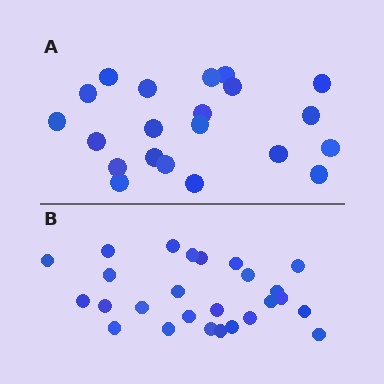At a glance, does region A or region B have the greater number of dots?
Region B (the bottom region) has more dots.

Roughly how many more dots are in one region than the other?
Region B has about 5 more dots than region A.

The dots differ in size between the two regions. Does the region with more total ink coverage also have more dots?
No. Region A has more total ink coverage because its dots are larger, but region B actually contains more individual dots. Total area can be misleading — the number of items is what matters here.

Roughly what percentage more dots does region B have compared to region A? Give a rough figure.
About 25% more.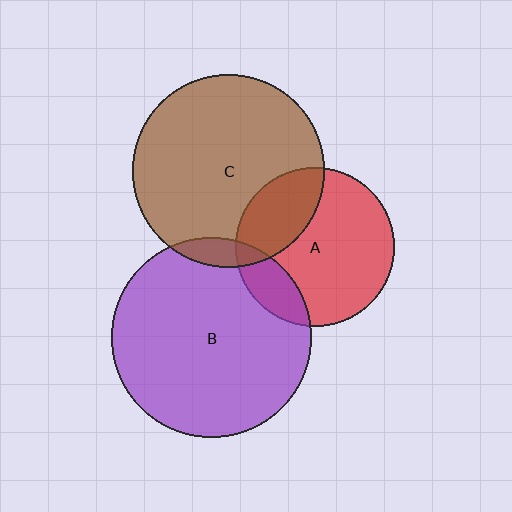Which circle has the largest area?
Circle B (purple).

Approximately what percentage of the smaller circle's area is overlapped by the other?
Approximately 5%.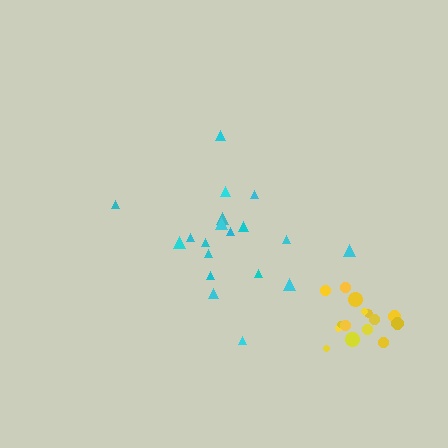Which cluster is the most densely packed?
Yellow.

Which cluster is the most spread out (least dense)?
Cyan.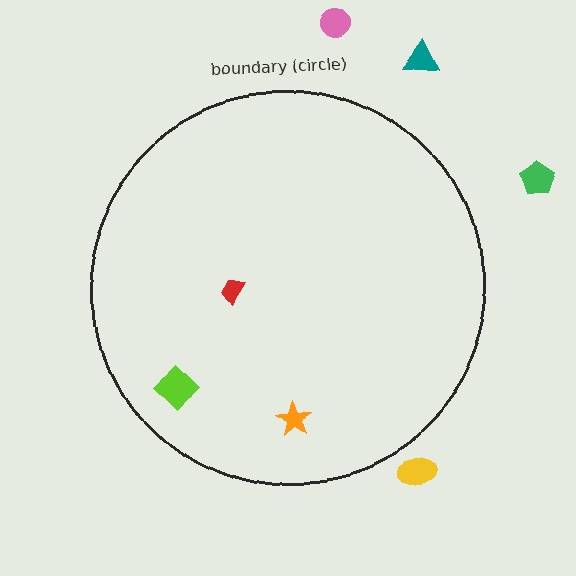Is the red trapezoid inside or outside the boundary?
Inside.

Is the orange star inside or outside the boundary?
Inside.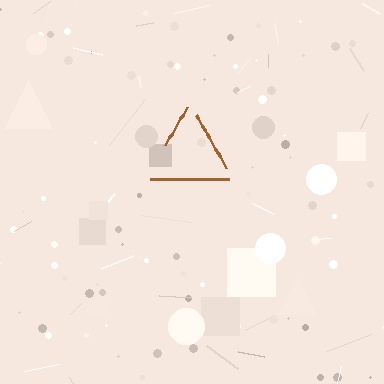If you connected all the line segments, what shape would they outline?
They would outline a triangle.